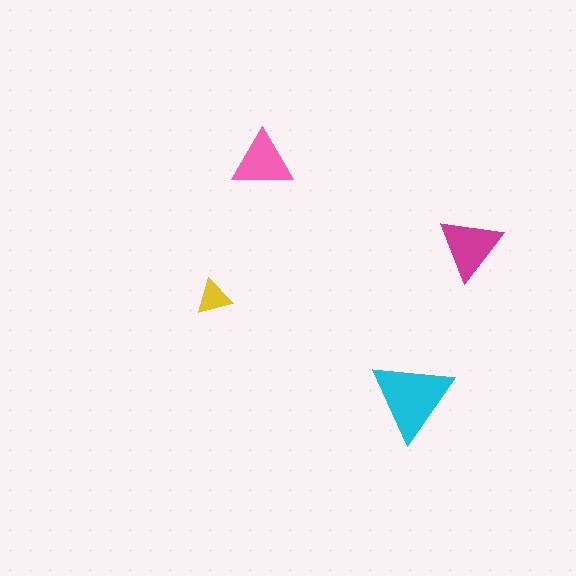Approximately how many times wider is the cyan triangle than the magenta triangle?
About 1.5 times wider.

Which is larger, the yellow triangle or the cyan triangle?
The cyan one.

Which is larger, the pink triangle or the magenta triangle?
The magenta one.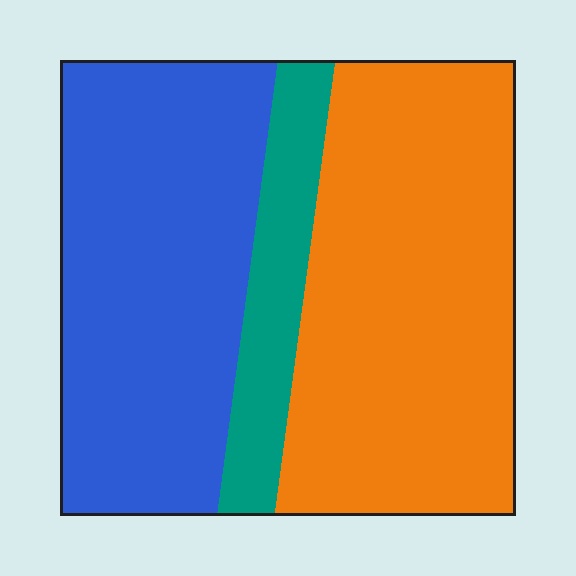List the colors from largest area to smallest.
From largest to smallest: orange, blue, teal.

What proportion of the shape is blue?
Blue covers around 40% of the shape.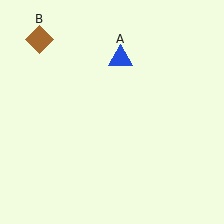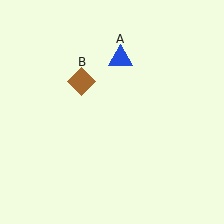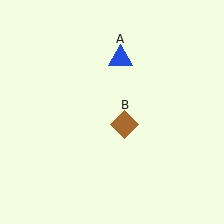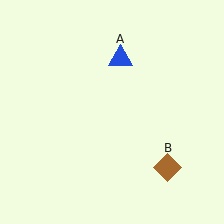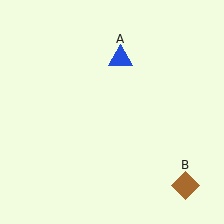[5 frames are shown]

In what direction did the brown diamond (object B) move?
The brown diamond (object B) moved down and to the right.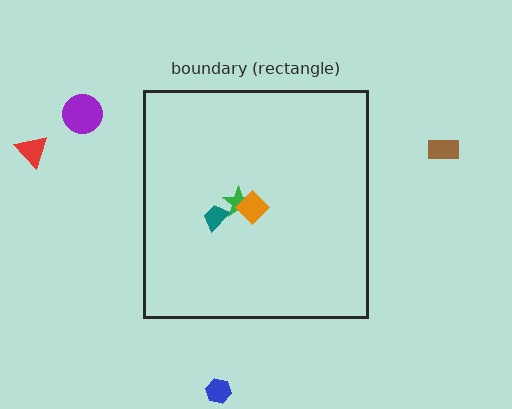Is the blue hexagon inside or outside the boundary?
Outside.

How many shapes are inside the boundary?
3 inside, 4 outside.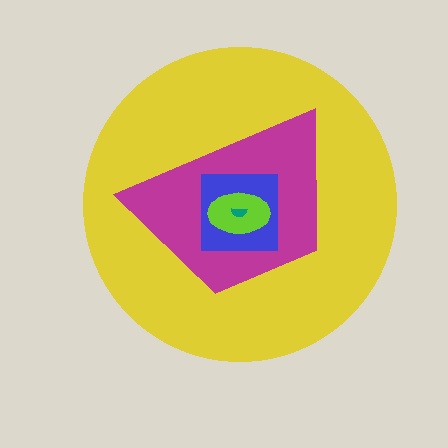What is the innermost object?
The teal semicircle.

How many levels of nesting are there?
5.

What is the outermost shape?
The yellow circle.